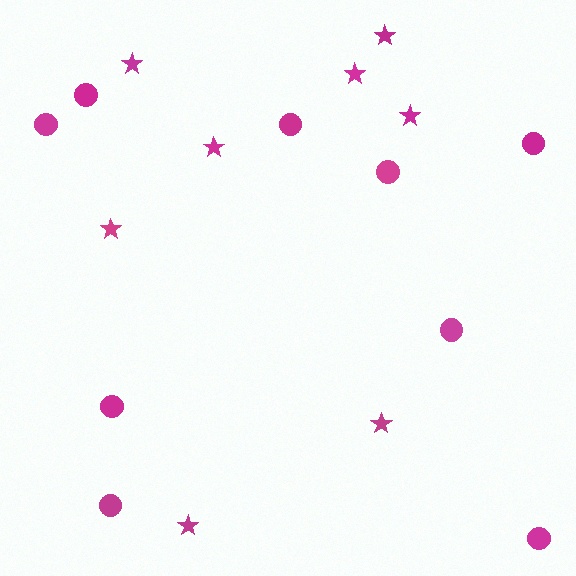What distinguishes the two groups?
There are 2 groups: one group of stars (8) and one group of circles (9).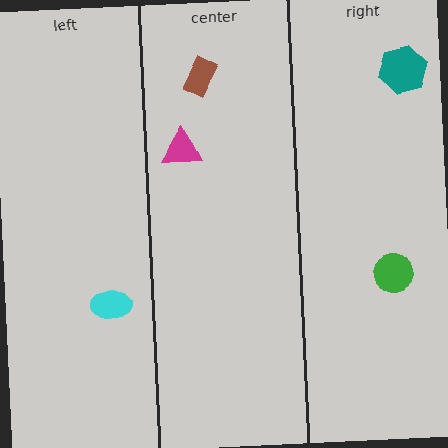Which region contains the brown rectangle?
The center region.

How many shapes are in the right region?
2.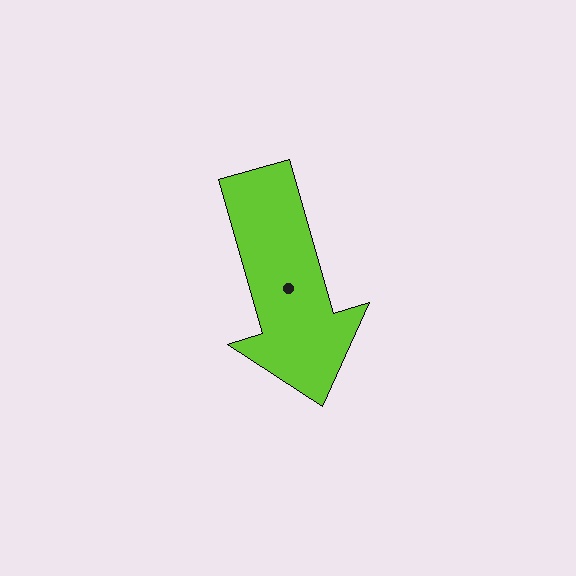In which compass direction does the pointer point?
South.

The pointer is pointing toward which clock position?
Roughly 5 o'clock.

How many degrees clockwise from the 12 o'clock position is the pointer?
Approximately 164 degrees.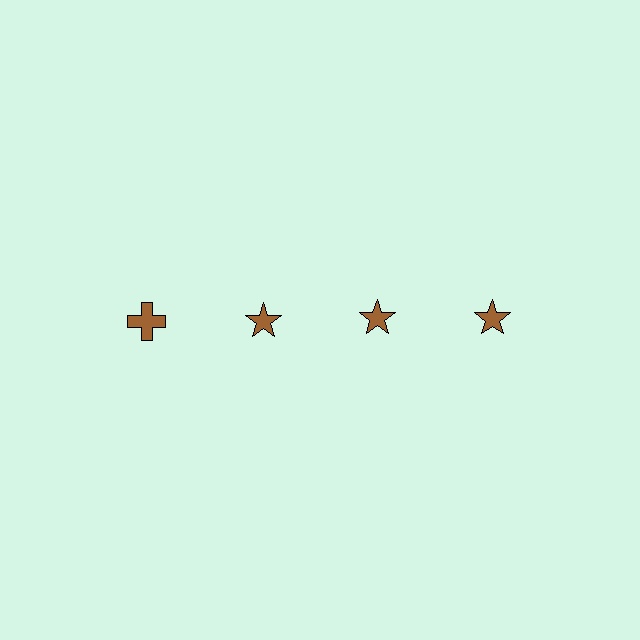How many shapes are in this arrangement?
There are 4 shapes arranged in a grid pattern.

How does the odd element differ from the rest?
It has a different shape: cross instead of star.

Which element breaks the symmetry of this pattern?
The brown cross in the top row, leftmost column breaks the symmetry. All other shapes are brown stars.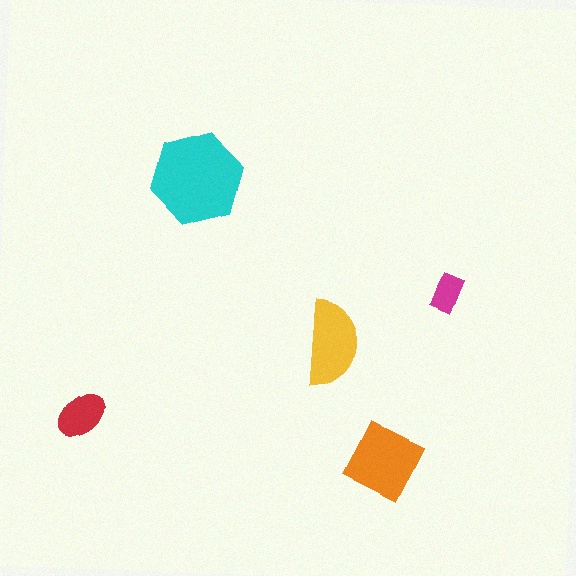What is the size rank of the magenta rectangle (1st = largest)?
5th.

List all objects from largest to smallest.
The cyan hexagon, the orange diamond, the yellow semicircle, the red ellipse, the magenta rectangle.